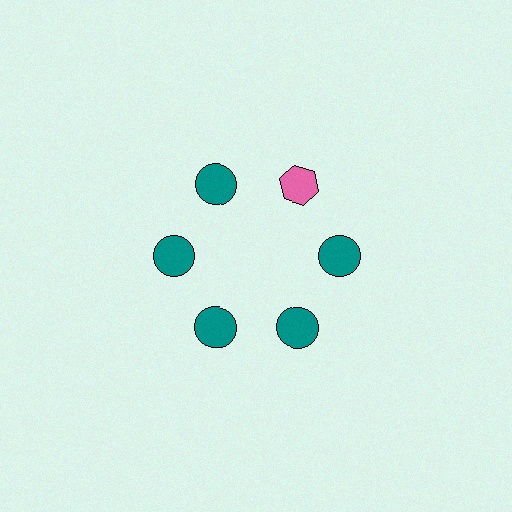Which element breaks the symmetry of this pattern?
The pink hexagon at roughly the 1 o'clock position breaks the symmetry. All other shapes are teal circles.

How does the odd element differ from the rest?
It differs in both color (pink instead of teal) and shape (hexagon instead of circle).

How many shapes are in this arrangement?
There are 6 shapes arranged in a ring pattern.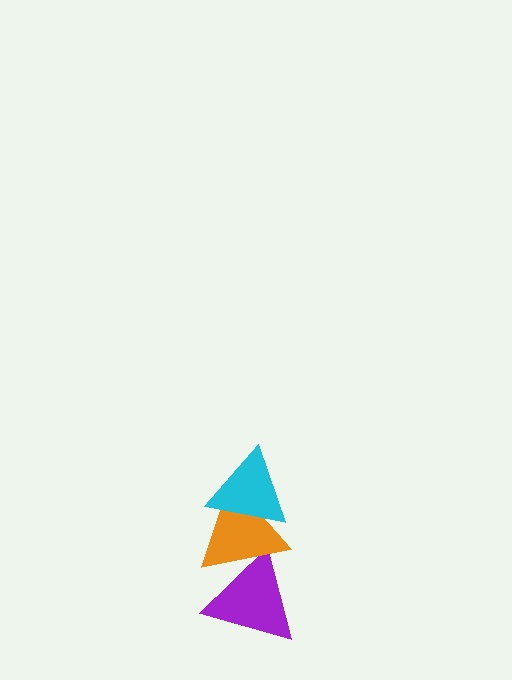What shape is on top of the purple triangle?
The orange triangle is on top of the purple triangle.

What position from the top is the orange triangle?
The orange triangle is 2nd from the top.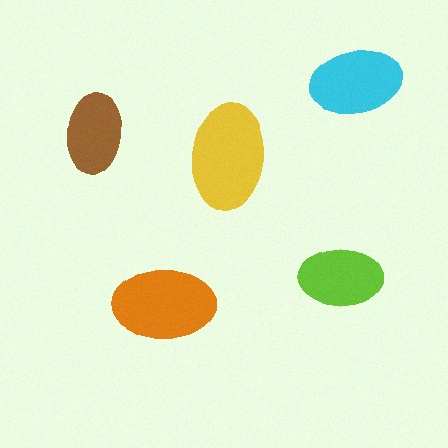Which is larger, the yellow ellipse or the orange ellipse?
The yellow one.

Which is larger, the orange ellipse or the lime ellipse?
The orange one.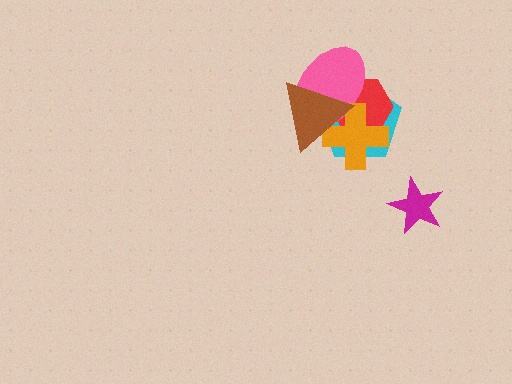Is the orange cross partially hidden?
Yes, it is partially covered by another shape.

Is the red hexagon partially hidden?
Yes, it is partially covered by another shape.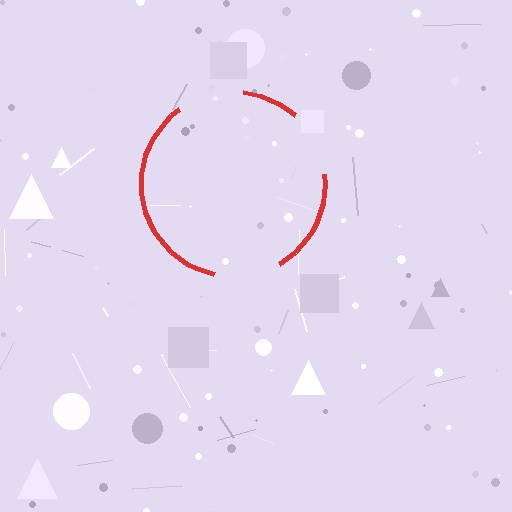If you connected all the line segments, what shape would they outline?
They would outline a circle.